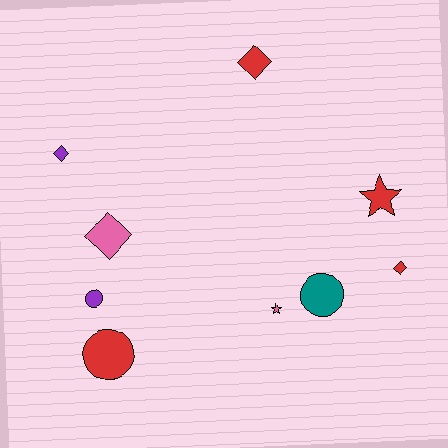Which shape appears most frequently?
Diamond, with 4 objects.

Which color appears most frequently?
Red, with 4 objects.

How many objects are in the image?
There are 9 objects.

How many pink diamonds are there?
There is 1 pink diamond.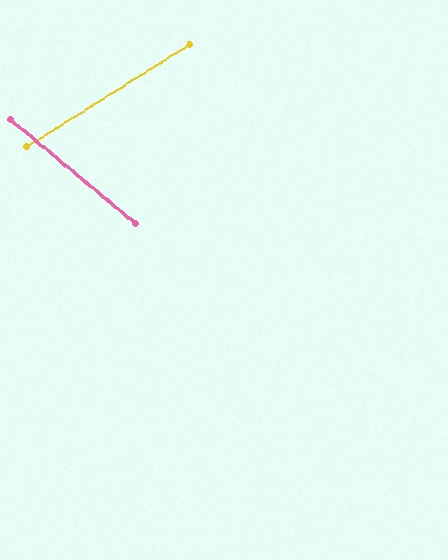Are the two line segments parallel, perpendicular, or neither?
Neither parallel nor perpendicular — they differ by about 72°.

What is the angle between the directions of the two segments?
Approximately 72 degrees.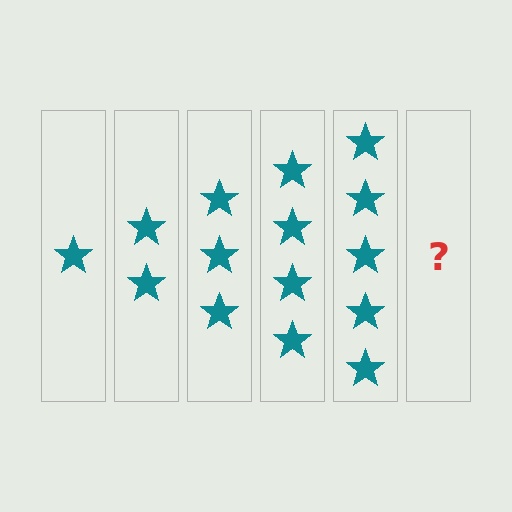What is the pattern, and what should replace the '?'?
The pattern is that each step adds one more star. The '?' should be 6 stars.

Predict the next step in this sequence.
The next step is 6 stars.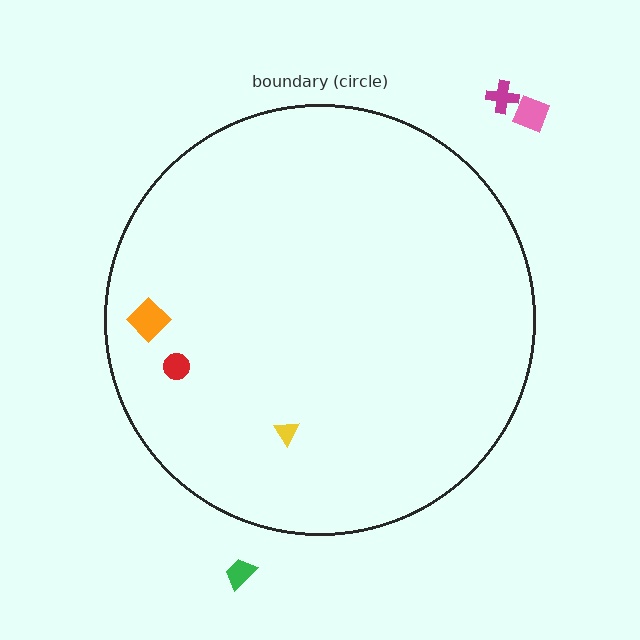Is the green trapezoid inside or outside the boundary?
Outside.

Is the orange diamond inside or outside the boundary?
Inside.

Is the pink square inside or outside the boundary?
Outside.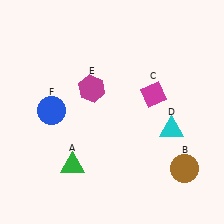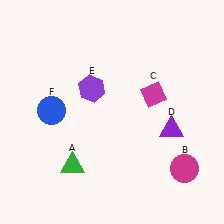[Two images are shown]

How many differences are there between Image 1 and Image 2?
There are 3 differences between the two images.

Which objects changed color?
B changed from brown to magenta. D changed from cyan to purple. E changed from magenta to purple.